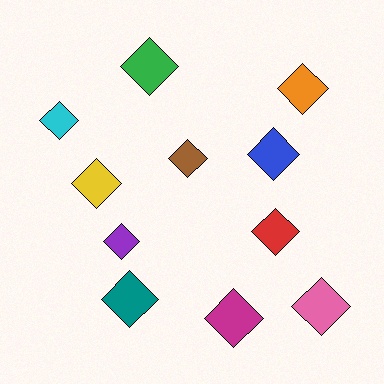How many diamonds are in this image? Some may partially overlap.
There are 11 diamonds.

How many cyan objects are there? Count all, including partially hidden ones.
There is 1 cyan object.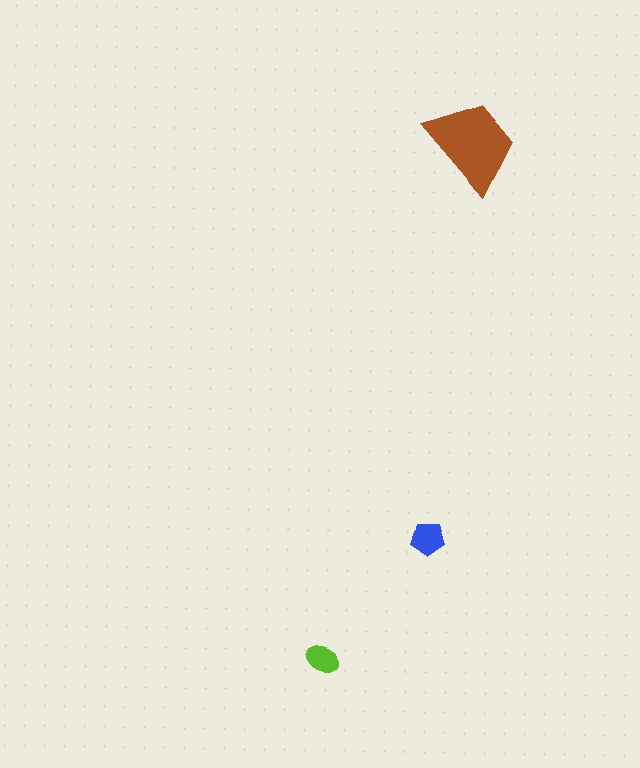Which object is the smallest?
The lime ellipse.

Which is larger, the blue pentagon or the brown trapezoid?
The brown trapezoid.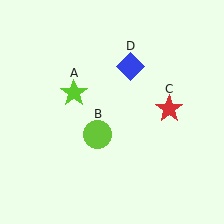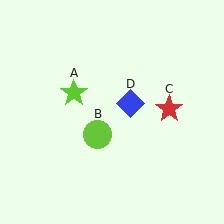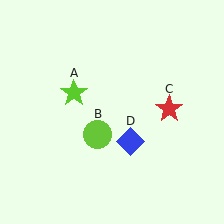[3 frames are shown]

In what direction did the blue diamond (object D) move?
The blue diamond (object D) moved down.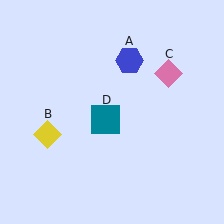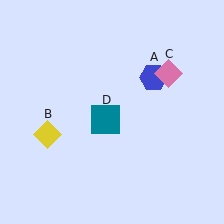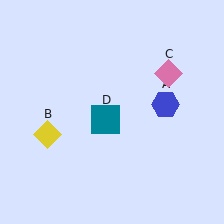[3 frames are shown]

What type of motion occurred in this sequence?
The blue hexagon (object A) rotated clockwise around the center of the scene.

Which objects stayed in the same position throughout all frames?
Yellow diamond (object B) and pink diamond (object C) and teal square (object D) remained stationary.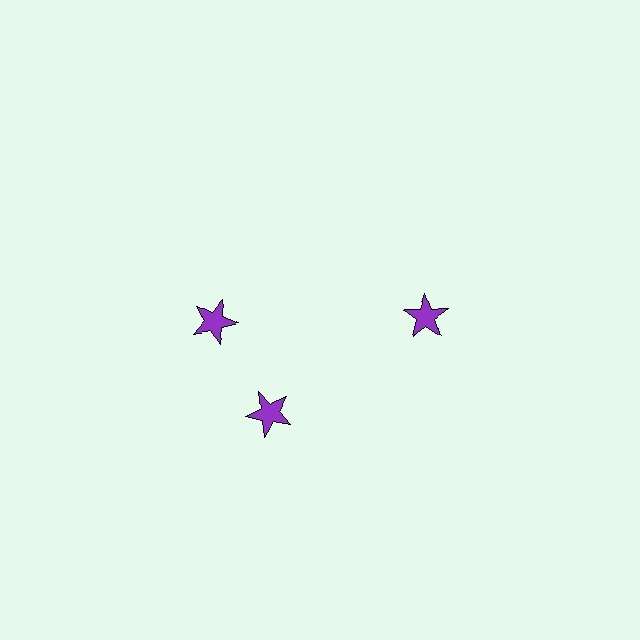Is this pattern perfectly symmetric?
No. The 3 purple stars are arranged in a ring, but one element near the 11 o'clock position is rotated out of alignment along the ring, breaking the 3-fold rotational symmetry.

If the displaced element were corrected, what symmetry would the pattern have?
It would have 3-fold rotational symmetry — the pattern would map onto itself every 120 degrees.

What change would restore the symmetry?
The symmetry would be restored by rotating it back into even spacing with its neighbors so that all 3 stars sit at equal angles and equal distance from the center.